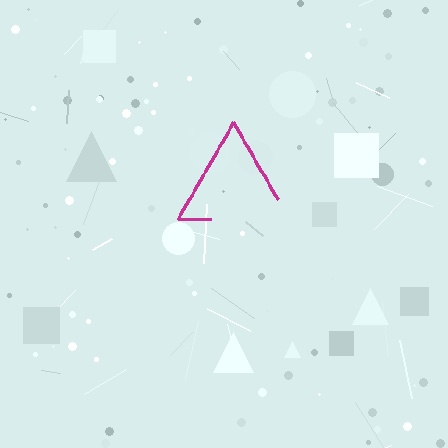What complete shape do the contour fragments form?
The contour fragments form a triangle.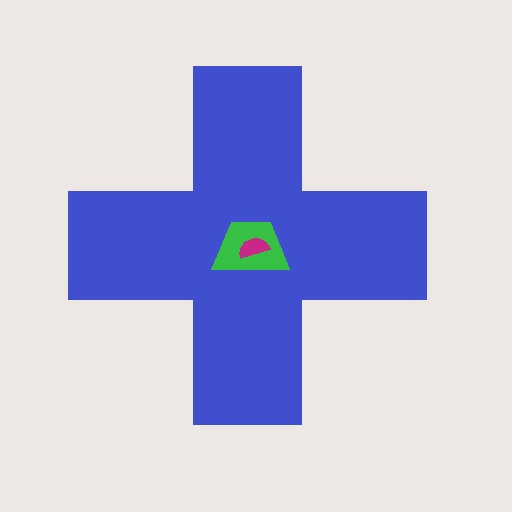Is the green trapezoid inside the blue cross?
Yes.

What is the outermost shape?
The blue cross.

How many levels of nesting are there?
3.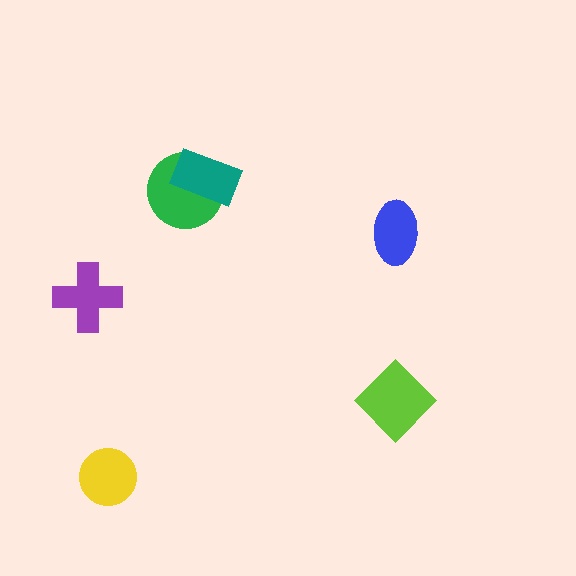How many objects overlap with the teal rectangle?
1 object overlaps with the teal rectangle.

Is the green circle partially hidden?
Yes, it is partially covered by another shape.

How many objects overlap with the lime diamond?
0 objects overlap with the lime diamond.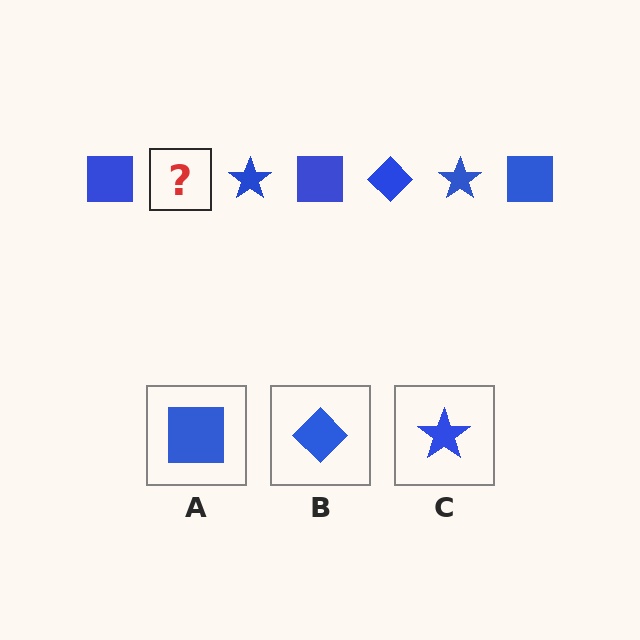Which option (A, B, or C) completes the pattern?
B.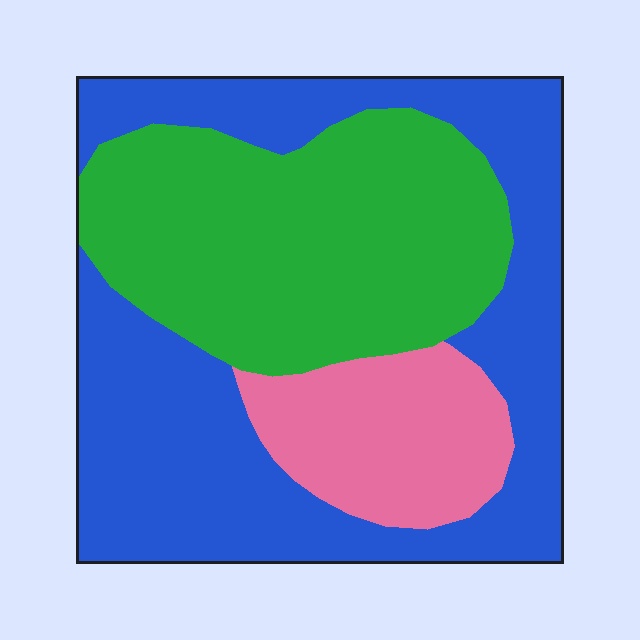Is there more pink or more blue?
Blue.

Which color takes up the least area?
Pink, at roughly 15%.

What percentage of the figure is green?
Green takes up between a third and a half of the figure.